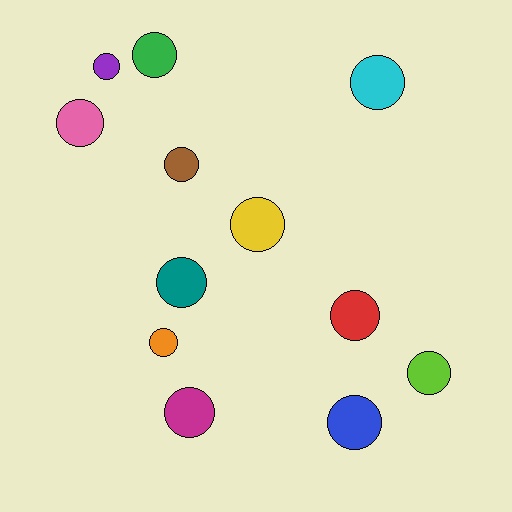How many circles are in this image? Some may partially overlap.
There are 12 circles.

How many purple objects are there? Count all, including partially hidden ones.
There is 1 purple object.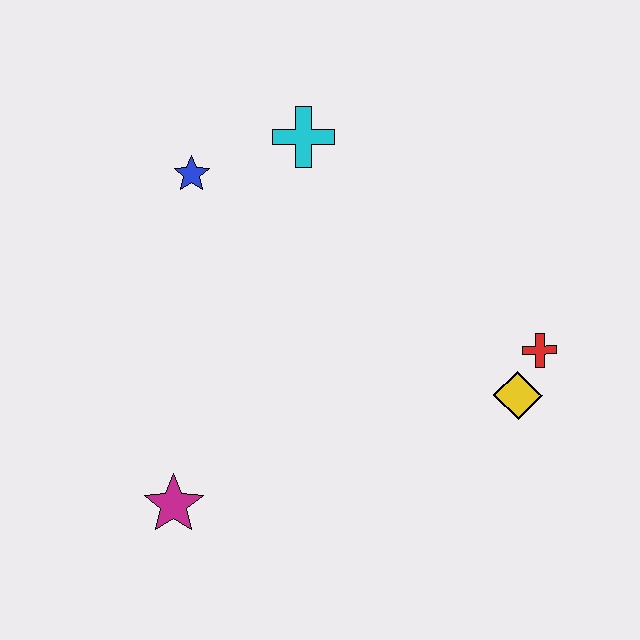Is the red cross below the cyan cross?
Yes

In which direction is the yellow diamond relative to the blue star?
The yellow diamond is to the right of the blue star.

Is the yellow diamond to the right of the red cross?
No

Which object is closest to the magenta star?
The blue star is closest to the magenta star.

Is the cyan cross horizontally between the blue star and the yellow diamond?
Yes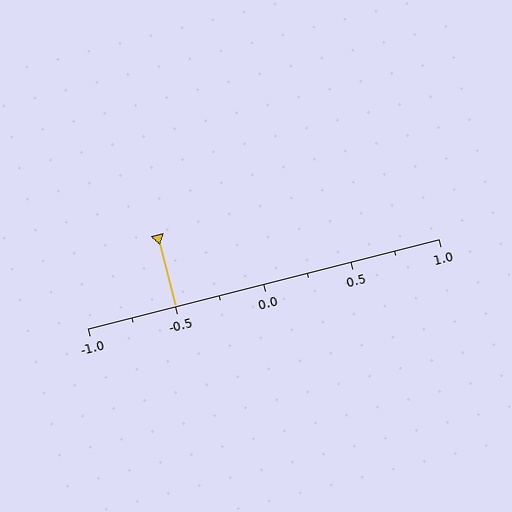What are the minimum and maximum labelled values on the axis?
The axis runs from -1.0 to 1.0.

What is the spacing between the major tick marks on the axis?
The major ticks are spaced 0.5 apart.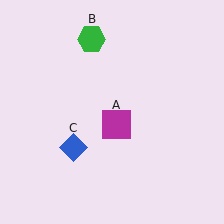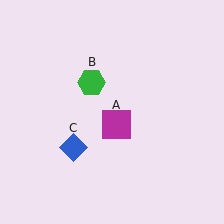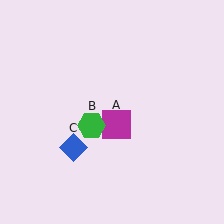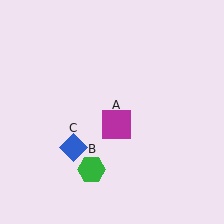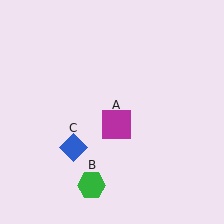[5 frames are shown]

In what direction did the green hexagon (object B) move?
The green hexagon (object B) moved down.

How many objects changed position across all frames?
1 object changed position: green hexagon (object B).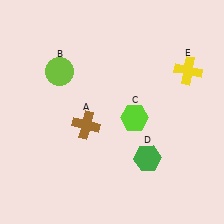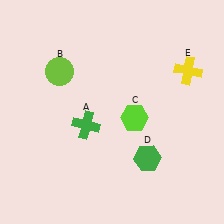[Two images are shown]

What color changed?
The cross (A) changed from brown in Image 1 to green in Image 2.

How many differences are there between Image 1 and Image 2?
There is 1 difference between the two images.